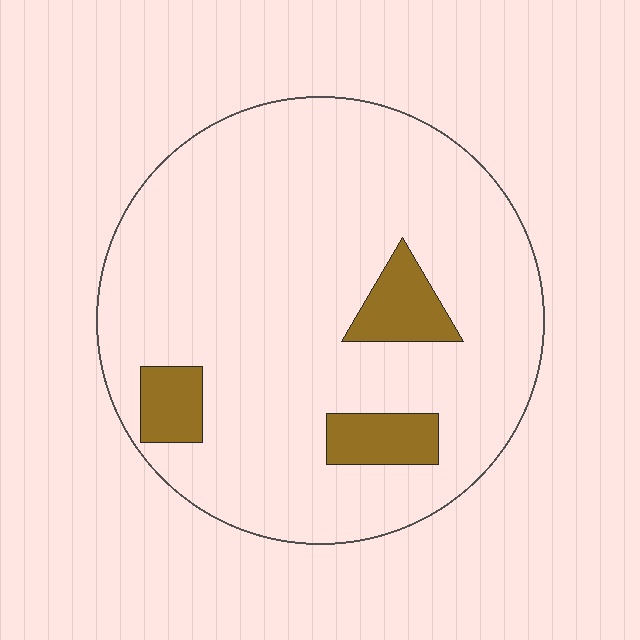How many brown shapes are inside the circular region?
3.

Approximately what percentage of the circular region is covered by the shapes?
Approximately 10%.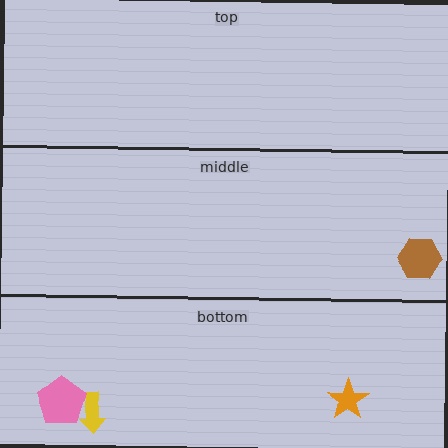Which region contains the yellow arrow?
The bottom region.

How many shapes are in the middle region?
1.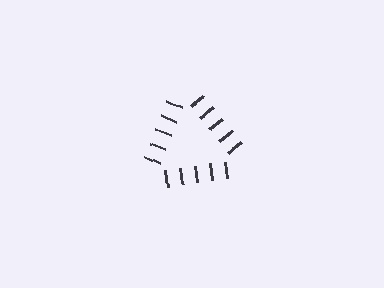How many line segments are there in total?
15 — 5 along each of the 3 edges.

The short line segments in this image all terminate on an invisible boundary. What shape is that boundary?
An illusory triangle — the line segments terminate on its edges but no continuous stroke is drawn.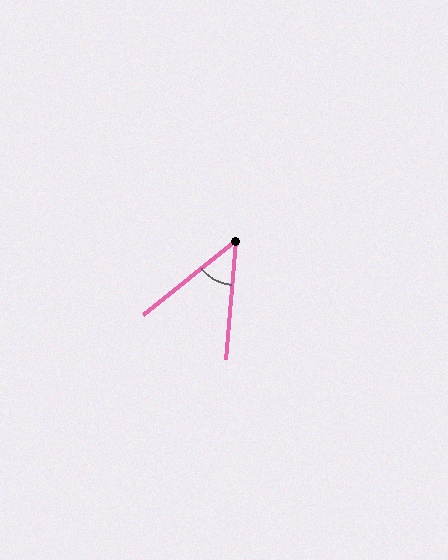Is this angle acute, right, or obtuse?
It is acute.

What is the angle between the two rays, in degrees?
Approximately 46 degrees.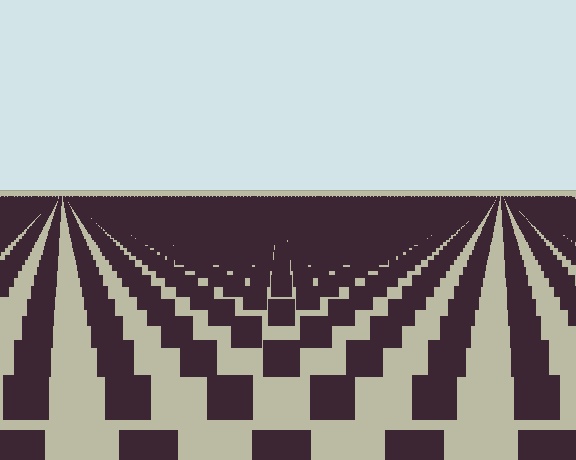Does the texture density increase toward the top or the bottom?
Density increases toward the top.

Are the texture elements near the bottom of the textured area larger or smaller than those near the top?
Larger. Near the bottom, elements are closer to the viewer and appear at a bigger on-screen size.